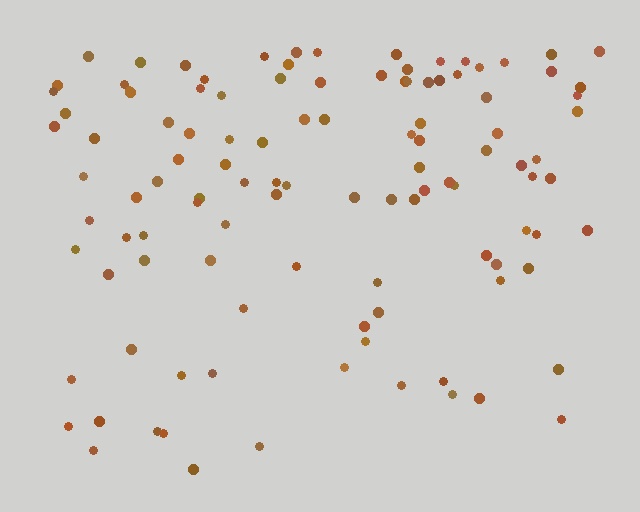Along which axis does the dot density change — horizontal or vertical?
Vertical.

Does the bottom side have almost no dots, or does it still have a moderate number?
Still a moderate number, just noticeably fewer than the top.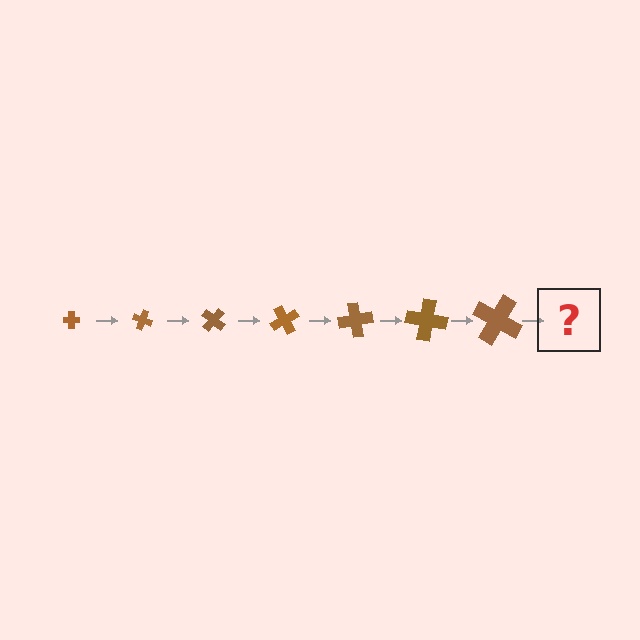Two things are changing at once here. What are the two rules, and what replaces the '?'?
The two rules are that the cross grows larger each step and it rotates 20 degrees each step. The '?' should be a cross, larger than the previous one and rotated 140 degrees from the start.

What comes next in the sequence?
The next element should be a cross, larger than the previous one and rotated 140 degrees from the start.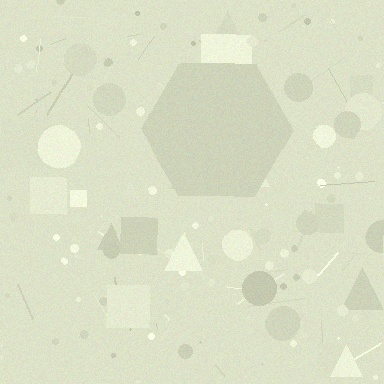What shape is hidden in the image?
A hexagon is hidden in the image.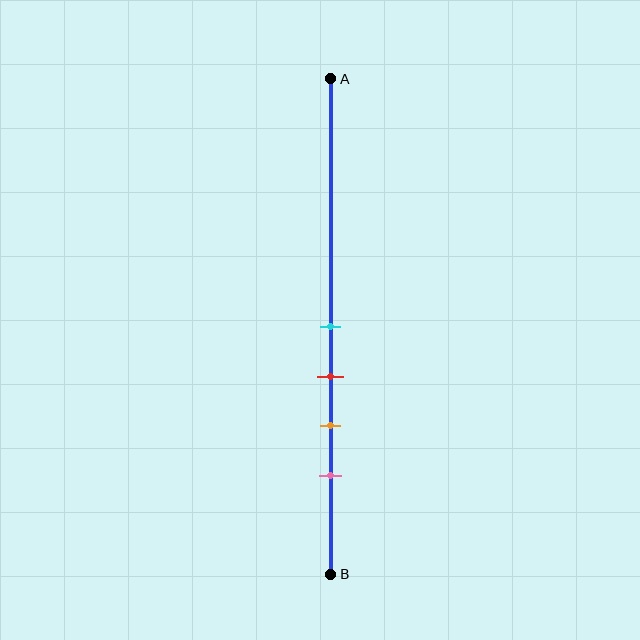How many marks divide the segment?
There are 4 marks dividing the segment.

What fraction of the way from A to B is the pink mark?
The pink mark is approximately 80% (0.8) of the way from A to B.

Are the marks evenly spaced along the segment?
Yes, the marks are approximately evenly spaced.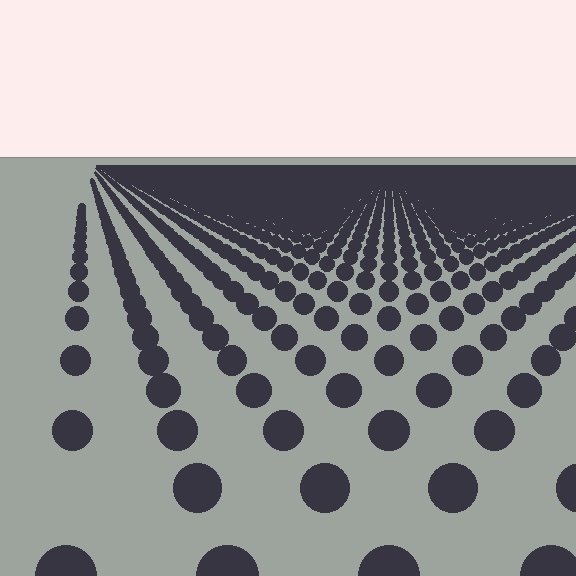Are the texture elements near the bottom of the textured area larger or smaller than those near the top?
Larger. Near the bottom, elements are closer to the viewer and appear at a bigger on-screen size.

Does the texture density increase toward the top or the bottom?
Density increases toward the top.